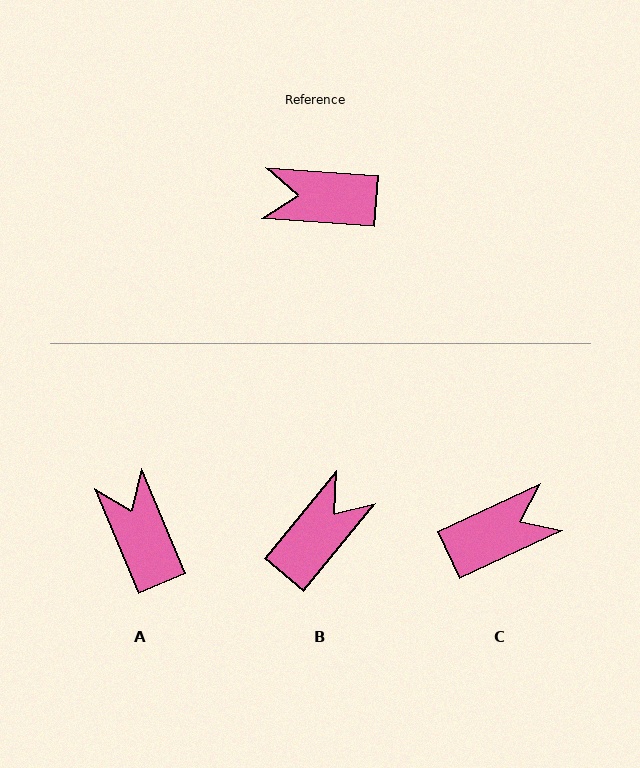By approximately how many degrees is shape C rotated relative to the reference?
Approximately 150 degrees clockwise.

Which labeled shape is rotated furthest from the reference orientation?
C, about 150 degrees away.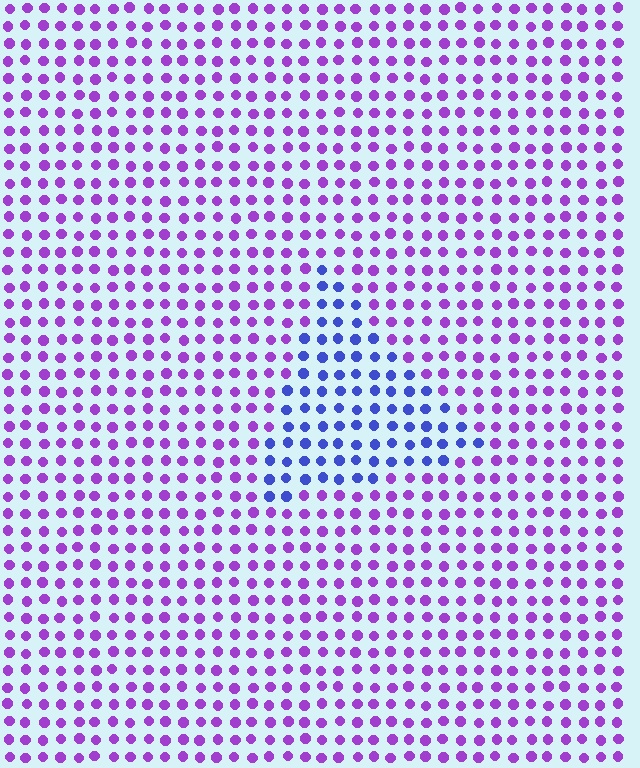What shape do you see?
I see a triangle.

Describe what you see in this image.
The image is filled with small purple elements in a uniform arrangement. A triangle-shaped region is visible where the elements are tinted to a slightly different hue, forming a subtle color boundary.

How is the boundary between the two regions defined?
The boundary is defined purely by a slight shift in hue (about 47 degrees). Spacing, size, and orientation are identical on both sides.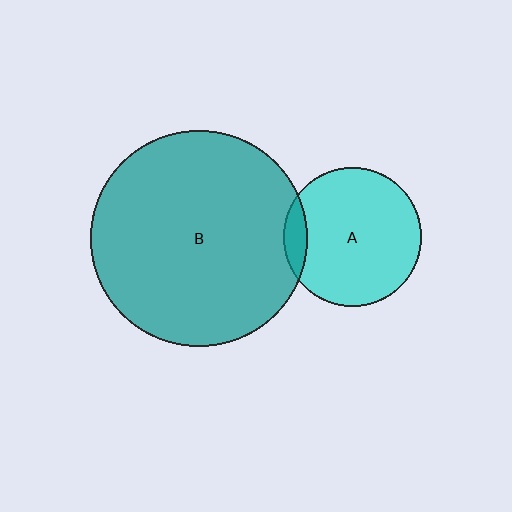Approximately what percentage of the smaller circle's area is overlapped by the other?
Approximately 10%.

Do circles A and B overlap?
Yes.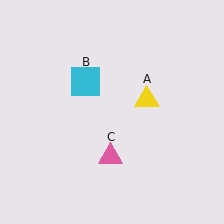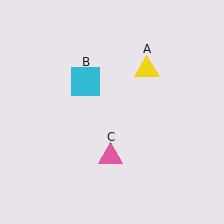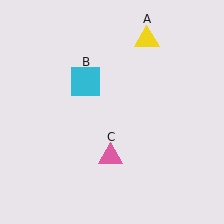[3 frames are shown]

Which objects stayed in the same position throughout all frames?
Cyan square (object B) and pink triangle (object C) remained stationary.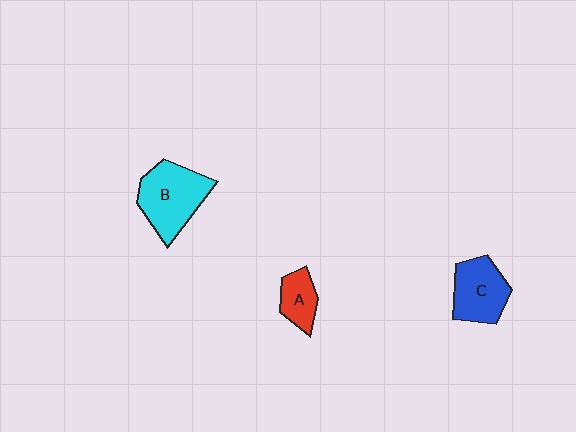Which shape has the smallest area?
Shape A (red).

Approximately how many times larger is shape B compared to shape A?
Approximately 2.2 times.